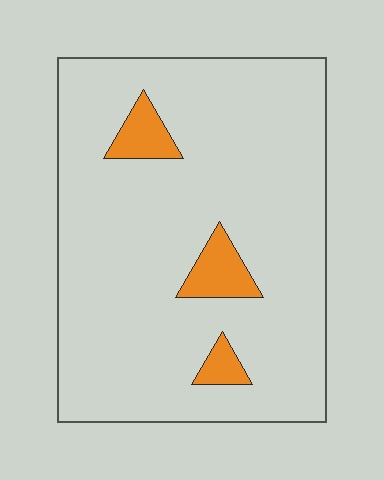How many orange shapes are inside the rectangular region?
3.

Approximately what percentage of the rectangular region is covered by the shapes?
Approximately 10%.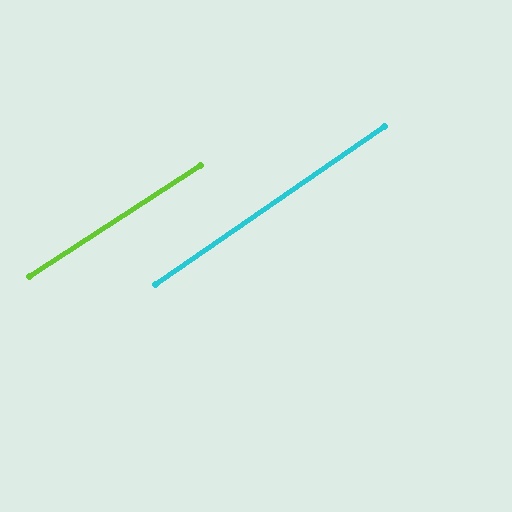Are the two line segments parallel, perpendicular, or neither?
Parallel — their directions differ by only 1.4°.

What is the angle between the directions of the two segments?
Approximately 1 degree.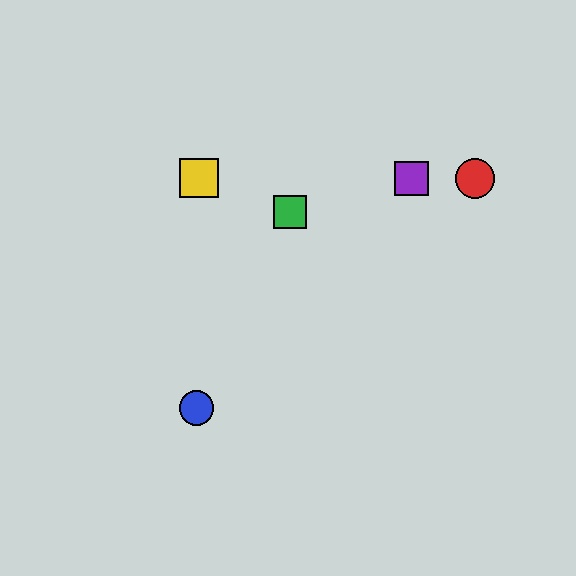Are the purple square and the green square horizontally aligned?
No, the purple square is at y≈178 and the green square is at y≈212.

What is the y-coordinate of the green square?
The green square is at y≈212.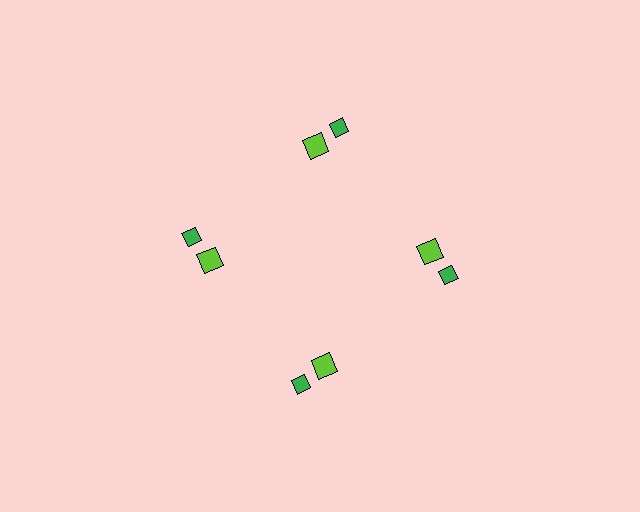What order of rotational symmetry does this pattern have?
This pattern has 4-fold rotational symmetry.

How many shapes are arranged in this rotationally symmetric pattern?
There are 8 shapes, arranged in 4 groups of 2.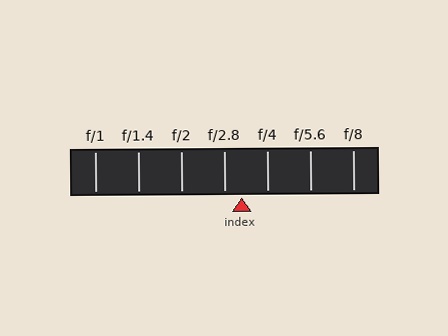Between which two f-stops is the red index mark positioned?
The index mark is between f/2.8 and f/4.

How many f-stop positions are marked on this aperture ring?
There are 7 f-stop positions marked.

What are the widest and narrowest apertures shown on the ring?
The widest aperture shown is f/1 and the narrowest is f/8.